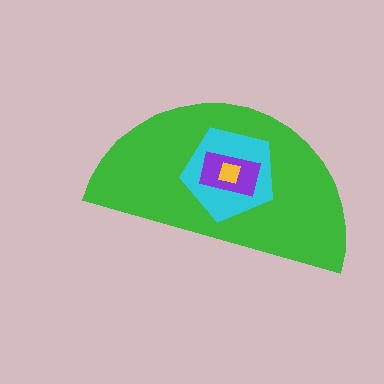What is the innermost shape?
The yellow square.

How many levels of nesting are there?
4.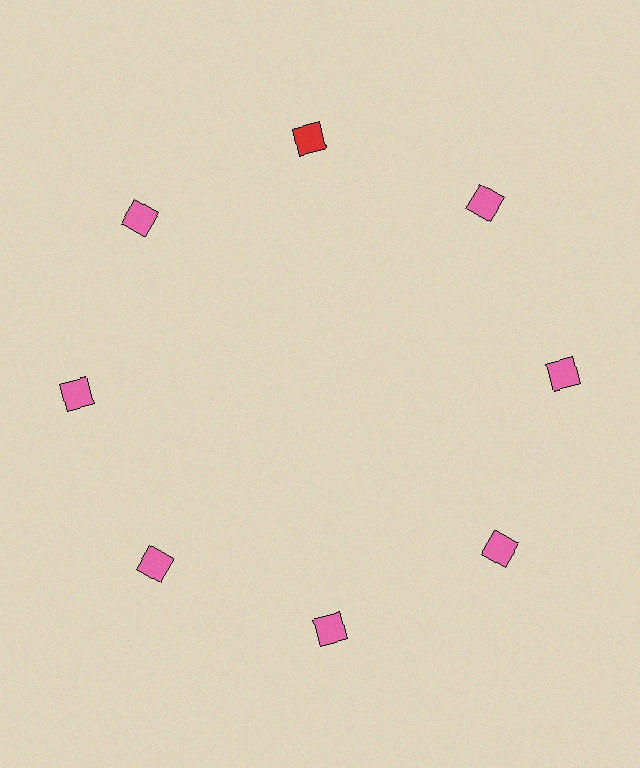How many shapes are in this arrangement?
There are 8 shapes arranged in a ring pattern.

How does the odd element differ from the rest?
It has a different color: red instead of pink.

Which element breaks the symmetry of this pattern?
The red square at roughly the 12 o'clock position breaks the symmetry. All other shapes are pink squares.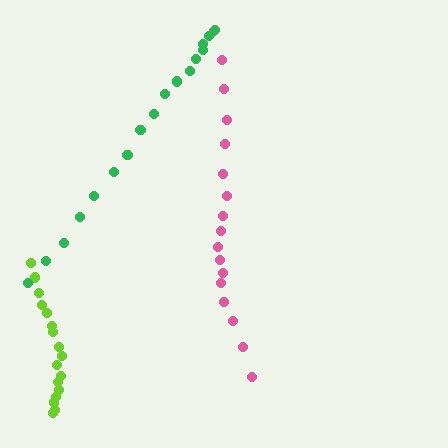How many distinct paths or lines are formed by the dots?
There are 3 distinct paths.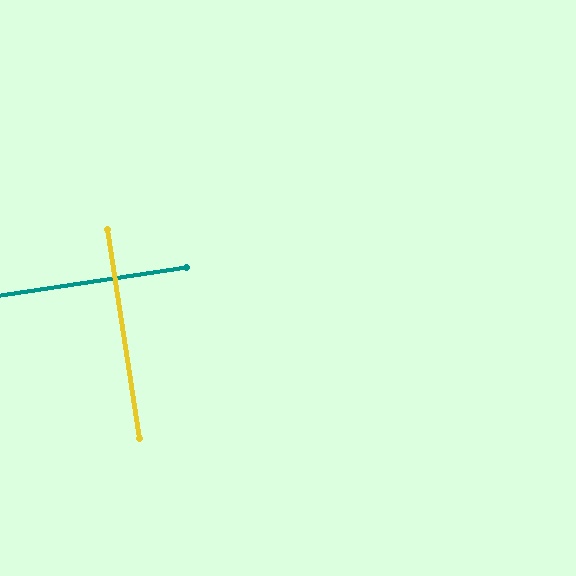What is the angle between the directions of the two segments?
Approximately 90 degrees.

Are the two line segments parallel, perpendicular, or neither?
Perpendicular — they meet at approximately 90°.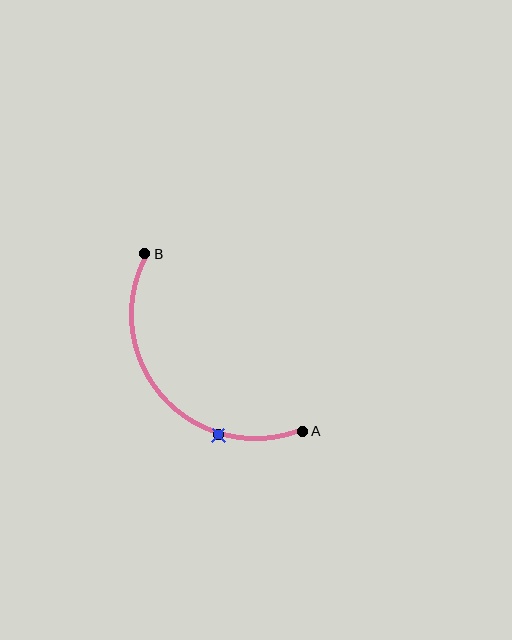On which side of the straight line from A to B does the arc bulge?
The arc bulges below and to the left of the straight line connecting A and B.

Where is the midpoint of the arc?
The arc midpoint is the point on the curve farthest from the straight line joining A and B. It sits below and to the left of that line.